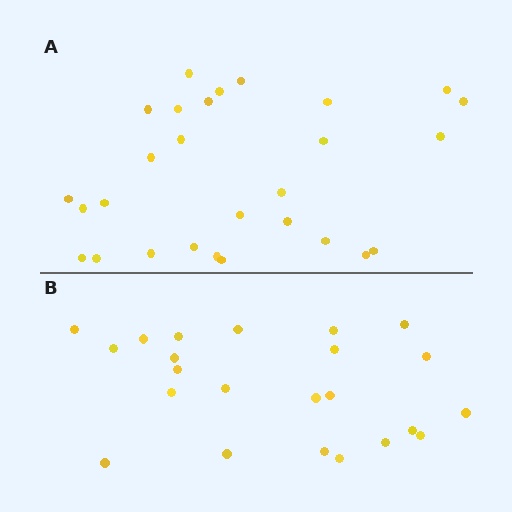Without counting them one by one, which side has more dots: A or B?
Region A (the top region) has more dots.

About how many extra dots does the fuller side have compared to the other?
Region A has about 5 more dots than region B.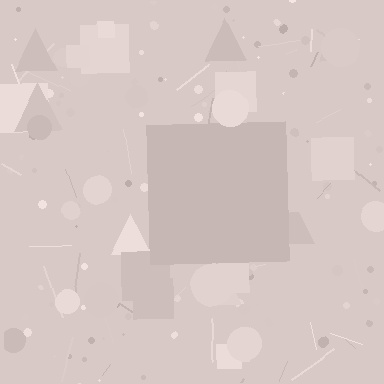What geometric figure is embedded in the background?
A square is embedded in the background.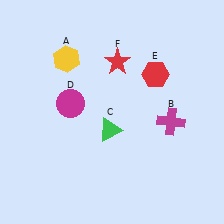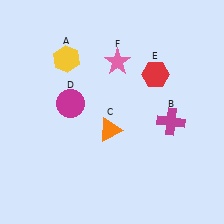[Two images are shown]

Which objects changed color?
C changed from green to orange. F changed from red to pink.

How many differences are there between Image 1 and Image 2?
There are 2 differences between the two images.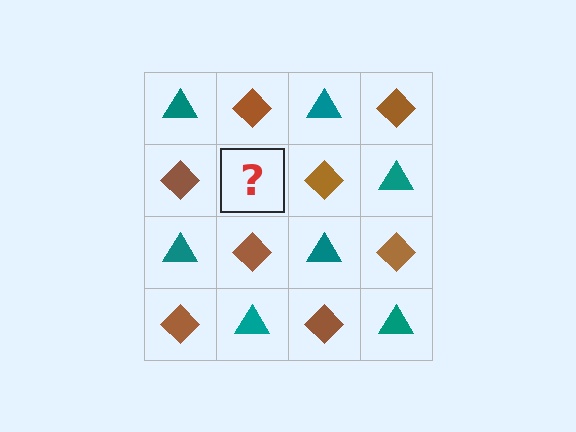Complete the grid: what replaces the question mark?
The question mark should be replaced with a teal triangle.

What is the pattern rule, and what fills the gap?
The rule is that it alternates teal triangle and brown diamond in a checkerboard pattern. The gap should be filled with a teal triangle.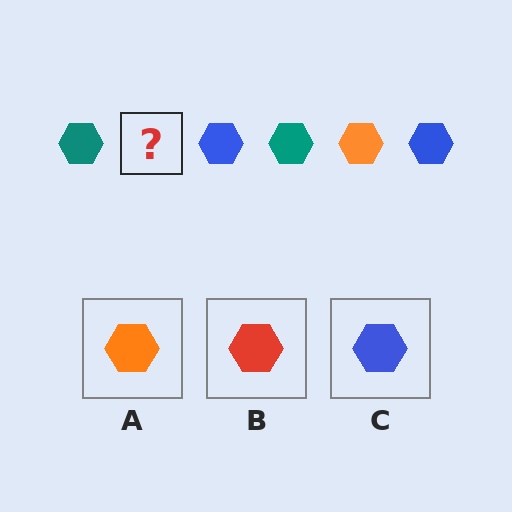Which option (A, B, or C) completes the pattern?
A.